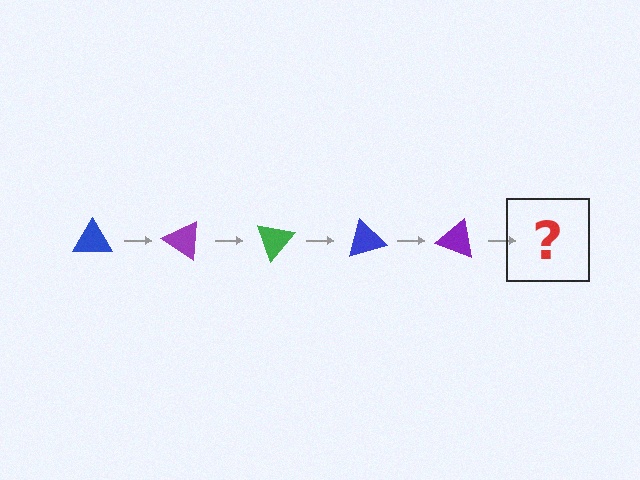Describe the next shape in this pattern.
It should be a green triangle, rotated 175 degrees from the start.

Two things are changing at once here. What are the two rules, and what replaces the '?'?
The two rules are that it rotates 35 degrees each step and the color cycles through blue, purple, and green. The '?' should be a green triangle, rotated 175 degrees from the start.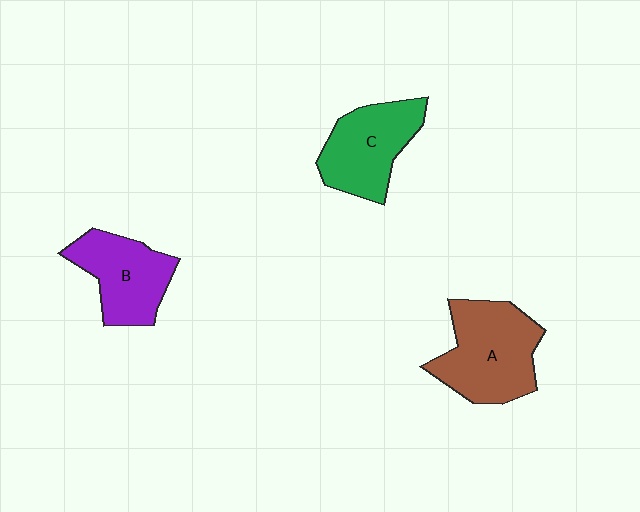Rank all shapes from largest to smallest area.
From largest to smallest: A (brown), C (green), B (purple).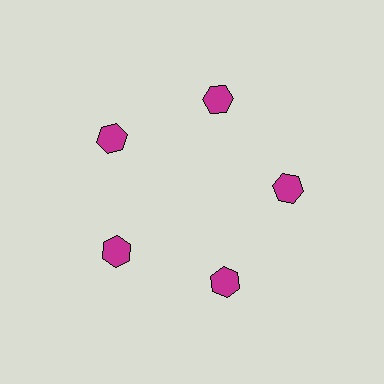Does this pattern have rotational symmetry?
Yes, this pattern has 5-fold rotational symmetry. It looks the same after rotating 72 degrees around the center.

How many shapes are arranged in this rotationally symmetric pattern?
There are 5 shapes, arranged in 5 groups of 1.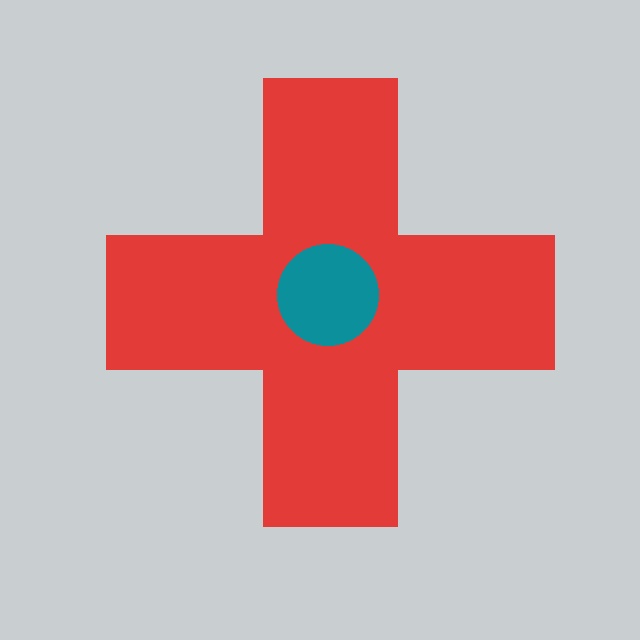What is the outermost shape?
The red cross.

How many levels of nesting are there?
2.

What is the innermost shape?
The teal circle.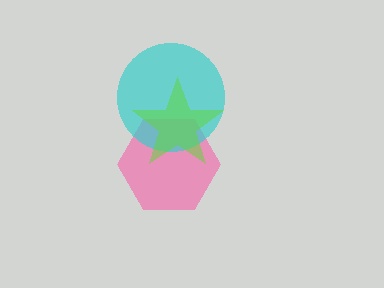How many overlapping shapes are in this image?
There are 3 overlapping shapes in the image.